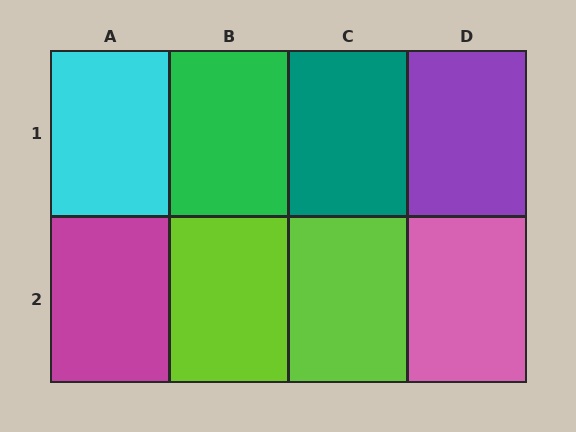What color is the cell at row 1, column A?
Cyan.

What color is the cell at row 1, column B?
Green.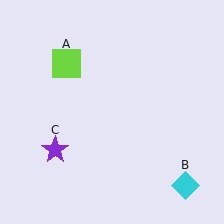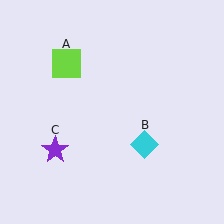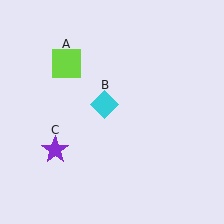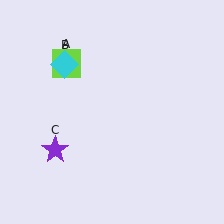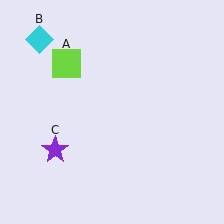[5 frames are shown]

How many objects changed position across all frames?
1 object changed position: cyan diamond (object B).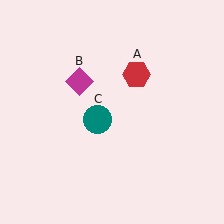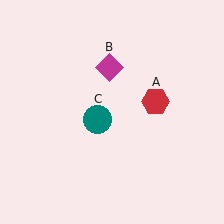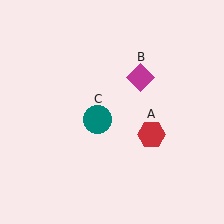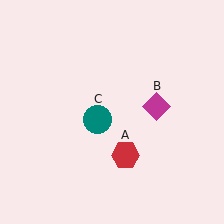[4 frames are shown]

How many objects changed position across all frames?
2 objects changed position: red hexagon (object A), magenta diamond (object B).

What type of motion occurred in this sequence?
The red hexagon (object A), magenta diamond (object B) rotated clockwise around the center of the scene.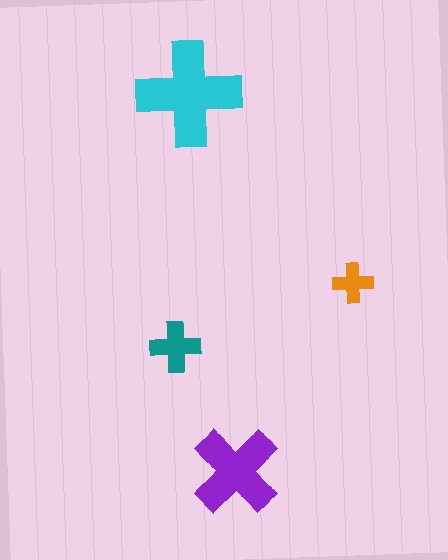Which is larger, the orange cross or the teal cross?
The teal one.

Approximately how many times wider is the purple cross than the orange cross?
About 2 times wider.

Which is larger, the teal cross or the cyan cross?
The cyan one.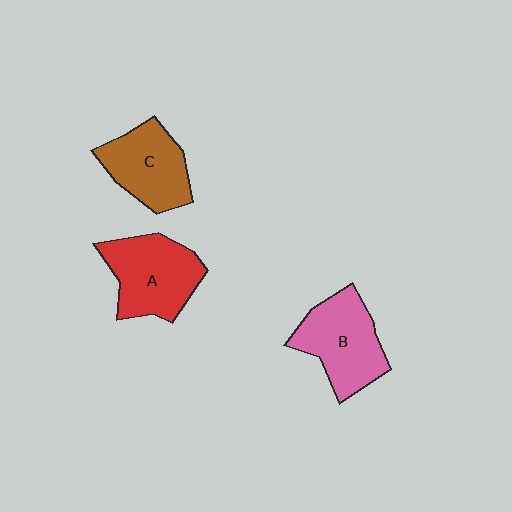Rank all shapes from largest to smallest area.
From largest to smallest: A (red), B (pink), C (brown).